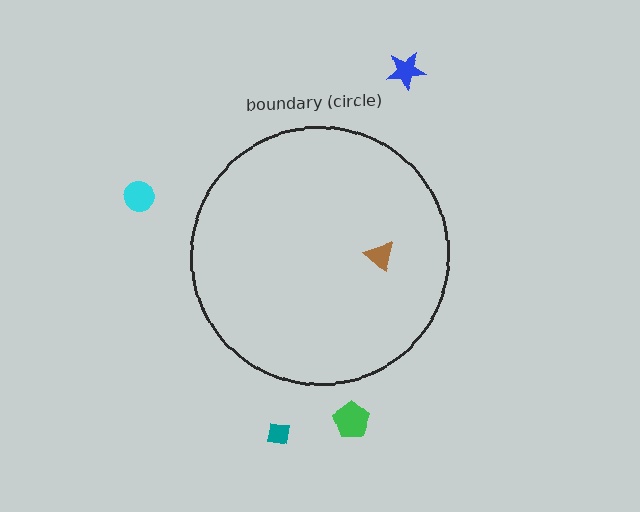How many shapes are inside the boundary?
1 inside, 4 outside.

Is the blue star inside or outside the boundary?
Outside.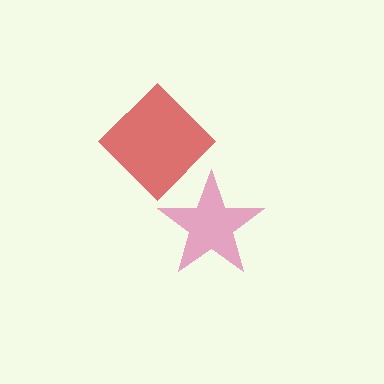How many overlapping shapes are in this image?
There are 2 overlapping shapes in the image.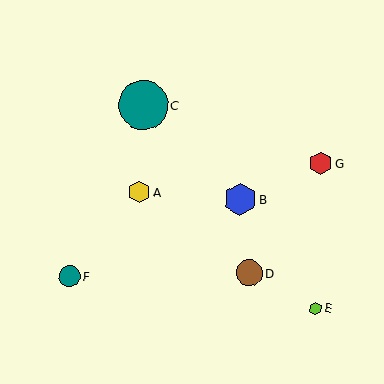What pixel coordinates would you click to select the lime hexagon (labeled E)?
Click at (315, 308) to select the lime hexagon E.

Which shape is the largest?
The teal circle (labeled C) is the largest.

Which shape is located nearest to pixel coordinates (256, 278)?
The brown circle (labeled D) at (249, 273) is nearest to that location.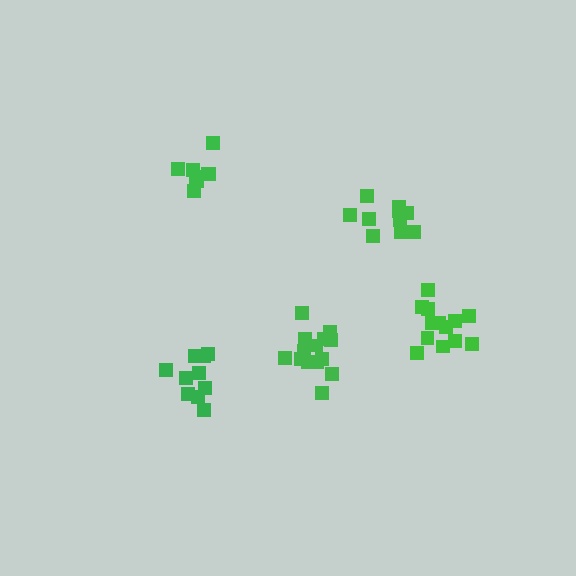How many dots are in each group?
Group 1: 8 dots, Group 2: 14 dots, Group 3: 11 dots, Group 4: 10 dots, Group 5: 13 dots (56 total).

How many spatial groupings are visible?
There are 5 spatial groupings.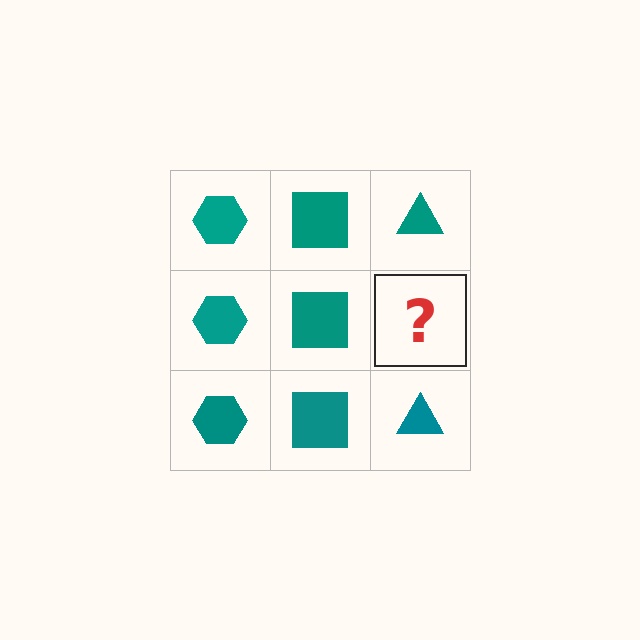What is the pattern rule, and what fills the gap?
The rule is that each column has a consistent shape. The gap should be filled with a teal triangle.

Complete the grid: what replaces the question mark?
The question mark should be replaced with a teal triangle.